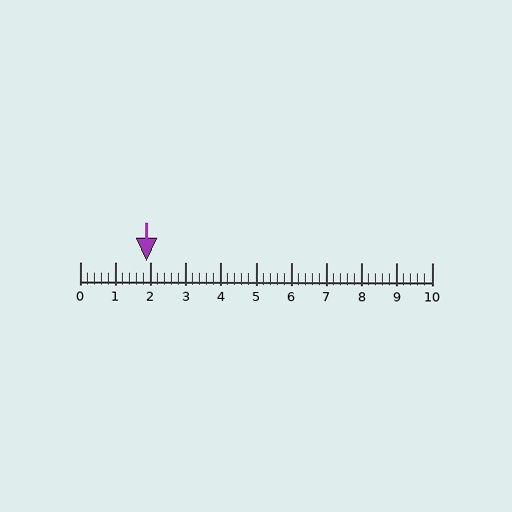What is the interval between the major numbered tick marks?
The major tick marks are spaced 1 units apart.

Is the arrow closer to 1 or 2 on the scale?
The arrow is closer to 2.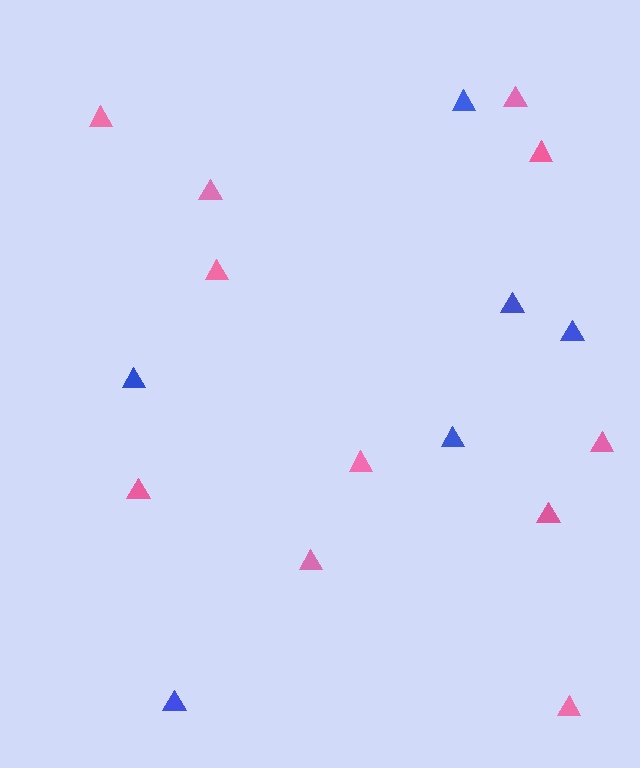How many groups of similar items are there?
There are 2 groups: one group of pink triangles (11) and one group of blue triangles (6).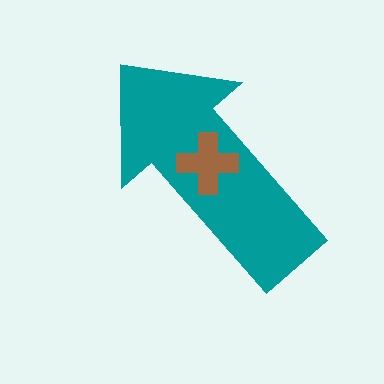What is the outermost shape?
The teal arrow.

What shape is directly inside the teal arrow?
The brown cross.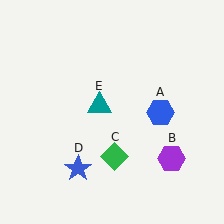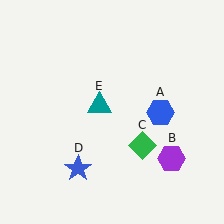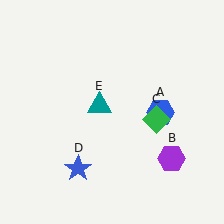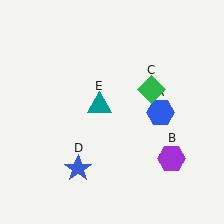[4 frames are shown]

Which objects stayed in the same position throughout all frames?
Blue hexagon (object A) and purple hexagon (object B) and blue star (object D) and teal triangle (object E) remained stationary.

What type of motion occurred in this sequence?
The green diamond (object C) rotated counterclockwise around the center of the scene.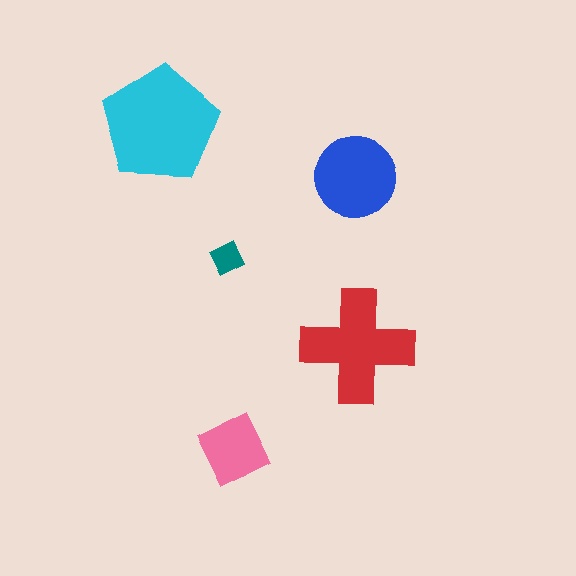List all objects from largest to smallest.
The cyan pentagon, the red cross, the blue circle, the pink square, the teal diamond.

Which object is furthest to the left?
The cyan pentagon is leftmost.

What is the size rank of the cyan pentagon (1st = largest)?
1st.